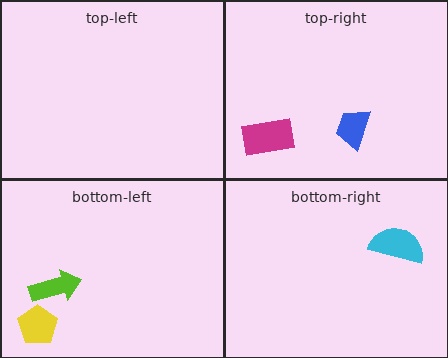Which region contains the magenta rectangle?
The top-right region.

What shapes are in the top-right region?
The blue trapezoid, the magenta rectangle.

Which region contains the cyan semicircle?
The bottom-right region.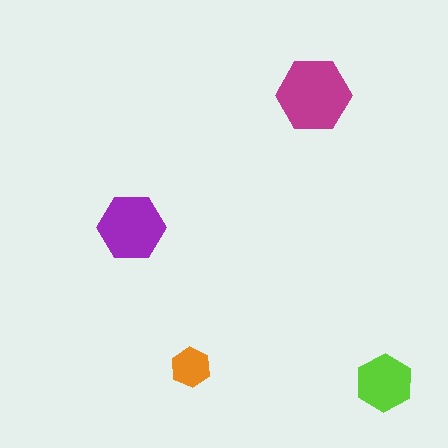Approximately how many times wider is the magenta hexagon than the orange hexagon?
About 2 times wider.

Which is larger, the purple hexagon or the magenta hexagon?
The magenta one.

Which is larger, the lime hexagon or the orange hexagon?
The lime one.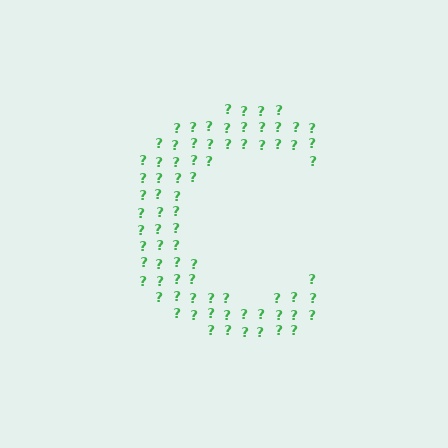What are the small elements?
The small elements are question marks.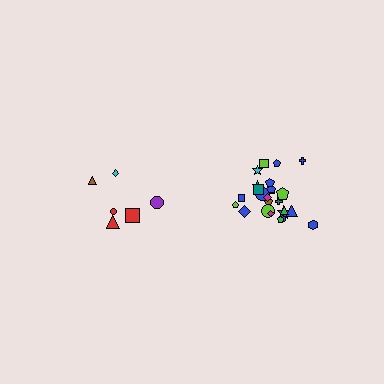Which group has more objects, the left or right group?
The right group.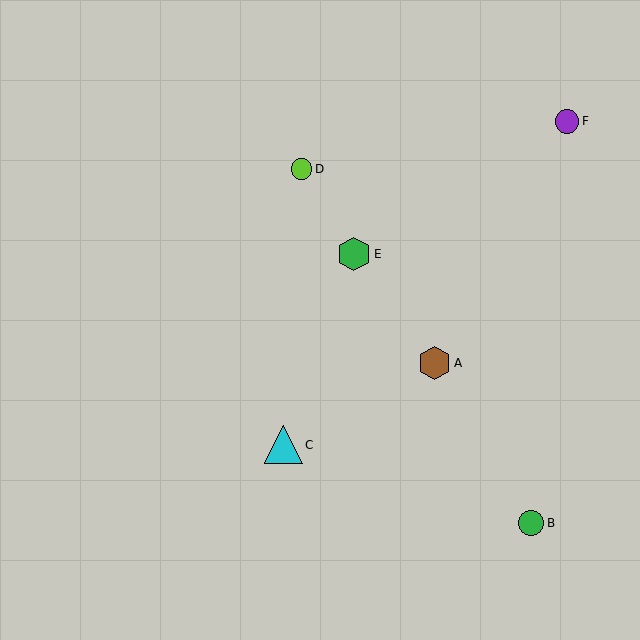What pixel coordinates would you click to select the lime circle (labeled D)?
Click at (302, 169) to select the lime circle D.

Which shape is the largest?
The cyan triangle (labeled C) is the largest.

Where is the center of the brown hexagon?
The center of the brown hexagon is at (434, 363).